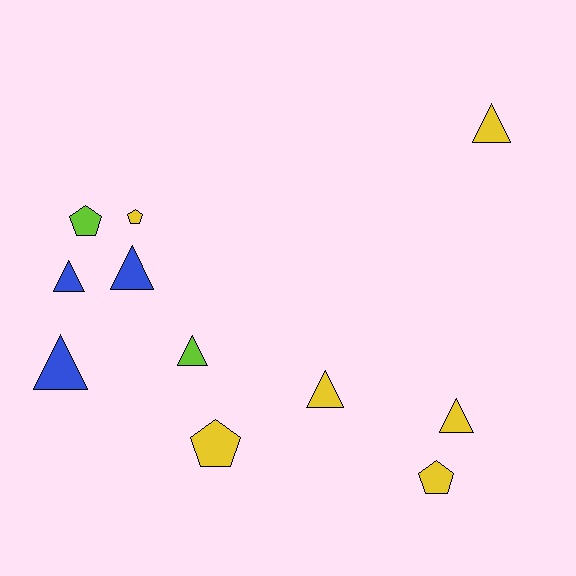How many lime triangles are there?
There is 1 lime triangle.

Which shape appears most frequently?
Triangle, with 7 objects.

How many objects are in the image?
There are 11 objects.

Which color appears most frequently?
Yellow, with 6 objects.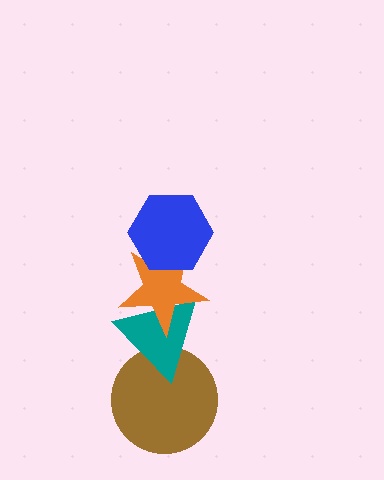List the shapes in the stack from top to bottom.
From top to bottom: the blue hexagon, the orange star, the teal triangle, the brown circle.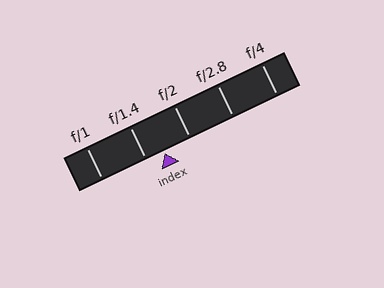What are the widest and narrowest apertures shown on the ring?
The widest aperture shown is f/1 and the narrowest is f/4.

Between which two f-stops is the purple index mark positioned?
The index mark is between f/1.4 and f/2.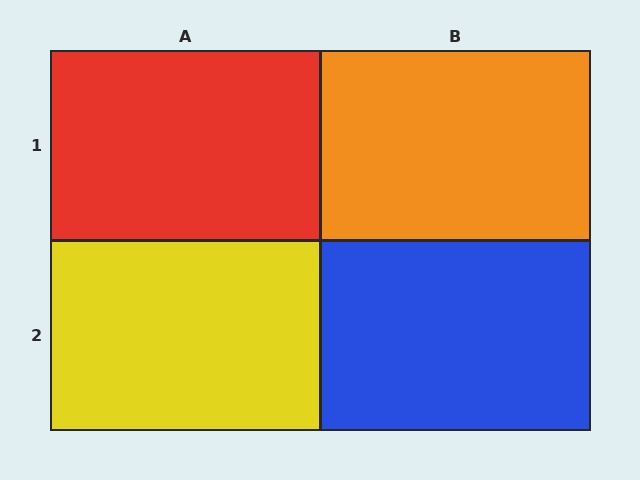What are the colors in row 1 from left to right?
Red, orange.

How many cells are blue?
1 cell is blue.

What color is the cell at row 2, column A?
Yellow.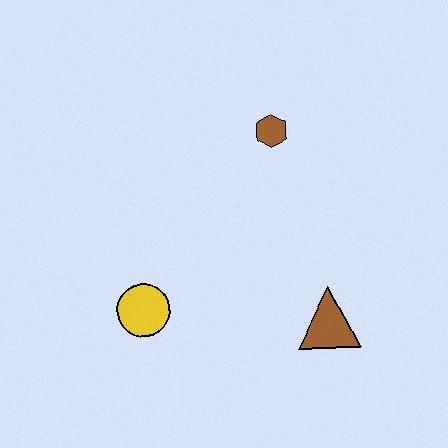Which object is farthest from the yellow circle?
The brown hexagon is farthest from the yellow circle.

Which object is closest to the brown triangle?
The yellow circle is closest to the brown triangle.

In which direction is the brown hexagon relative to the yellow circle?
The brown hexagon is above the yellow circle.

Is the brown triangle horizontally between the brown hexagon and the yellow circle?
No